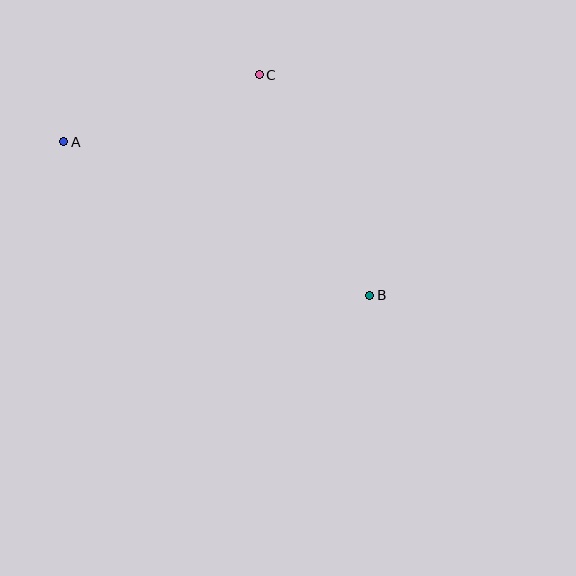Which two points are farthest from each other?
Points A and B are farthest from each other.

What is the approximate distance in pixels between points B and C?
The distance between B and C is approximately 246 pixels.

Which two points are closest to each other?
Points A and C are closest to each other.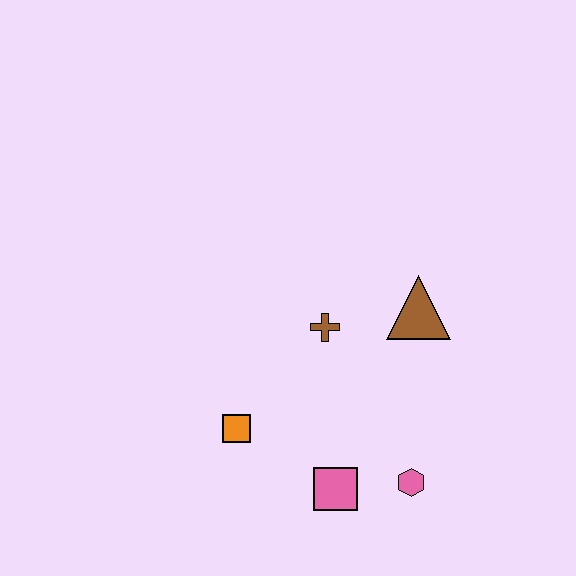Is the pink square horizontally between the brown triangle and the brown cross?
Yes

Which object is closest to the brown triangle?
The brown cross is closest to the brown triangle.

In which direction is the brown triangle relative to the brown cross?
The brown triangle is to the right of the brown cross.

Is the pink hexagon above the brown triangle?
No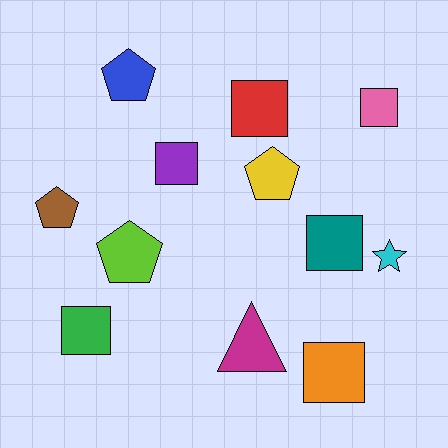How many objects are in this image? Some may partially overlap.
There are 12 objects.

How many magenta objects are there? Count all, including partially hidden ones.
There is 1 magenta object.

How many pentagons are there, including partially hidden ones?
There are 4 pentagons.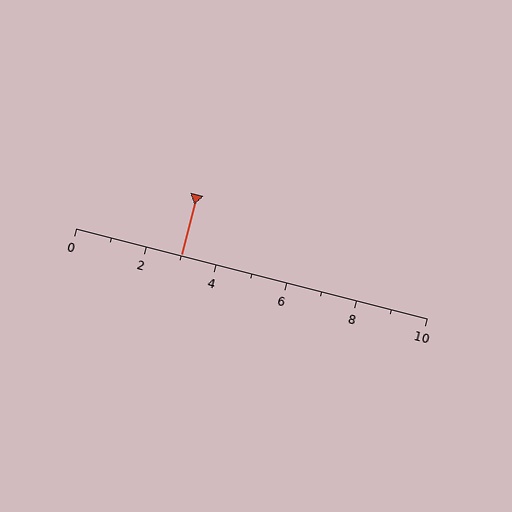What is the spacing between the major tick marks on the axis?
The major ticks are spaced 2 apart.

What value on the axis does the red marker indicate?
The marker indicates approximately 3.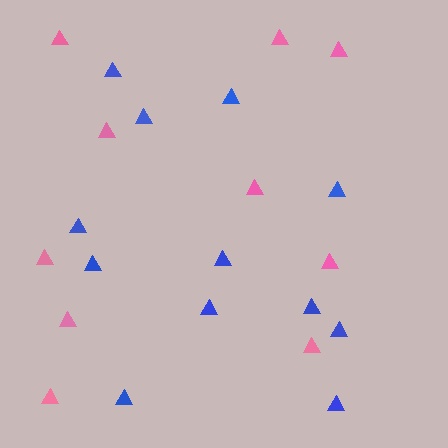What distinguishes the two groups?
There are 2 groups: one group of blue triangles (12) and one group of pink triangles (10).